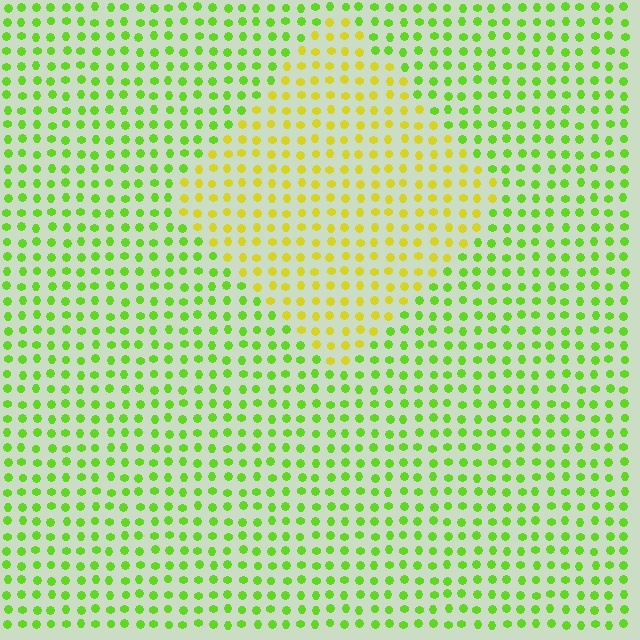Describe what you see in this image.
The image is filled with small lime elements in a uniform arrangement. A diamond-shaped region is visible where the elements are tinted to a slightly different hue, forming a subtle color boundary.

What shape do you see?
I see a diamond.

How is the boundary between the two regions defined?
The boundary is defined purely by a slight shift in hue (about 41 degrees). Spacing, size, and orientation are identical on both sides.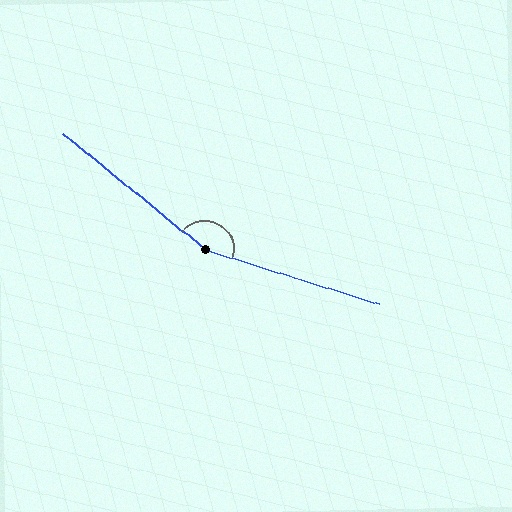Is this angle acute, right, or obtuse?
It is obtuse.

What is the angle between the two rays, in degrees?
Approximately 158 degrees.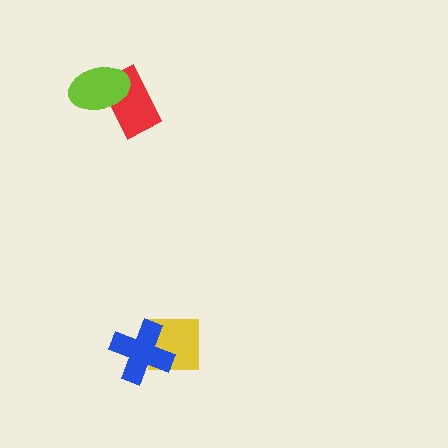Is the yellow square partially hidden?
Yes, it is partially covered by another shape.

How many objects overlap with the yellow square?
1 object overlaps with the yellow square.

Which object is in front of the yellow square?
The blue cross is in front of the yellow square.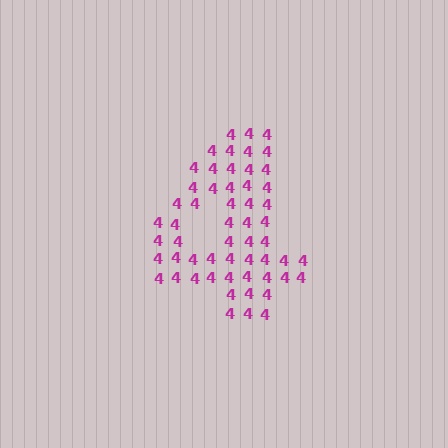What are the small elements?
The small elements are digit 4's.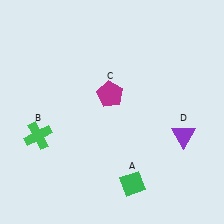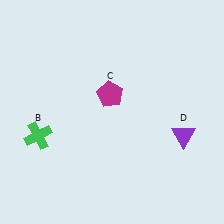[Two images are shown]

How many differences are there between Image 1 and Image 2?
There is 1 difference between the two images.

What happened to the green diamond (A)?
The green diamond (A) was removed in Image 2. It was in the bottom-right area of Image 1.